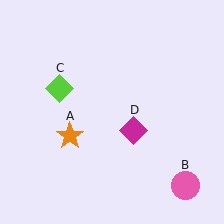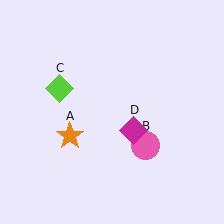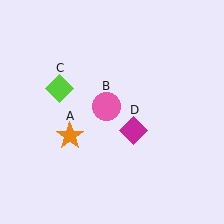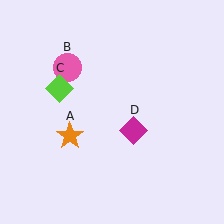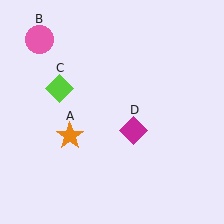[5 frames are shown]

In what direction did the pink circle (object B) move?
The pink circle (object B) moved up and to the left.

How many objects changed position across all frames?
1 object changed position: pink circle (object B).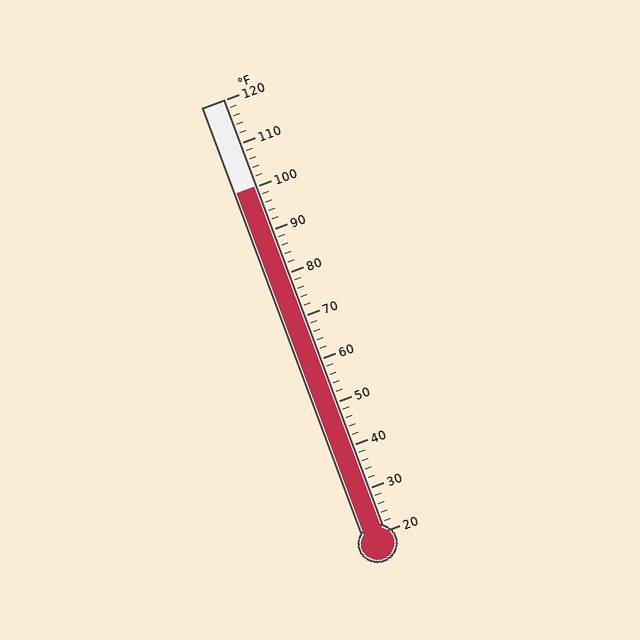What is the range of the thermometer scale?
The thermometer scale ranges from 20°F to 120°F.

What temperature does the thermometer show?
The thermometer shows approximately 100°F.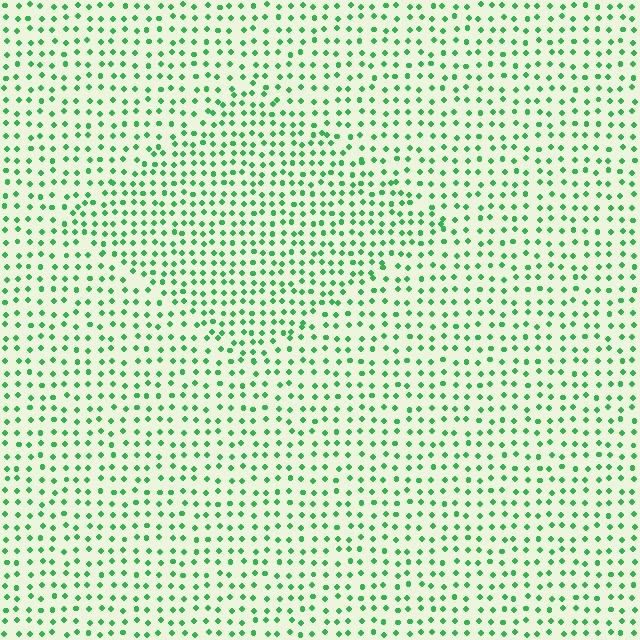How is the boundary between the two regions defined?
The boundary is defined by a change in element density (approximately 1.4x ratio). All elements are the same color, size, and shape.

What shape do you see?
I see a diamond.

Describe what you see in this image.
The image contains small green elements arranged at two different densities. A diamond-shaped region is visible where the elements are more densely packed than the surrounding area.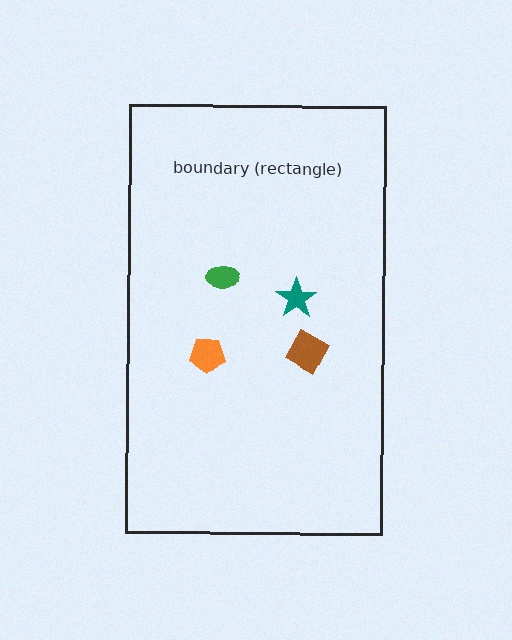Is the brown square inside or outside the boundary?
Inside.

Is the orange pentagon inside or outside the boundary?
Inside.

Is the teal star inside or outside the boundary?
Inside.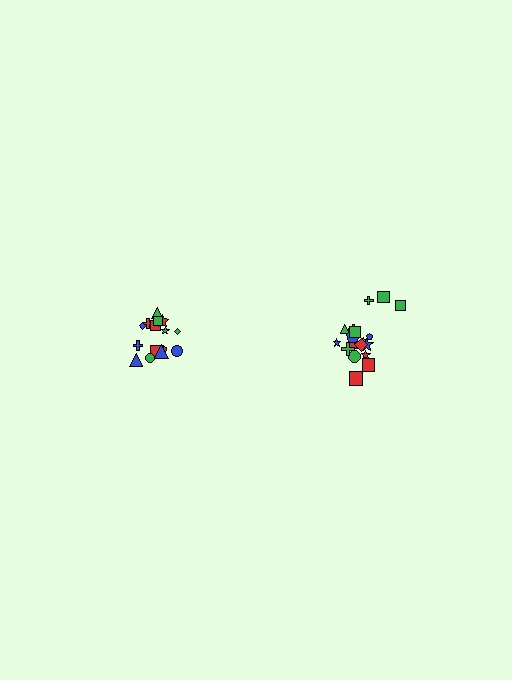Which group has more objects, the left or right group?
The right group.